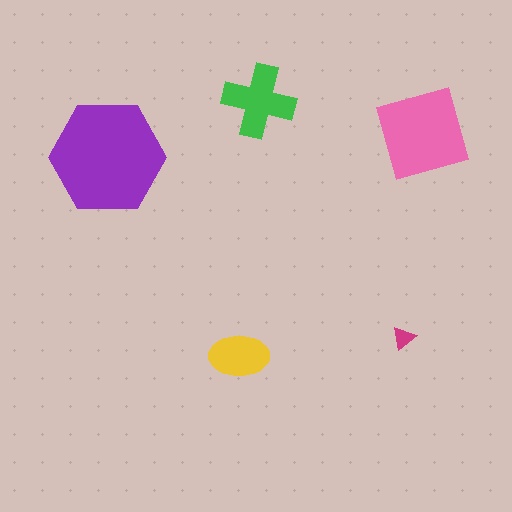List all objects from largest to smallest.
The purple hexagon, the pink diamond, the green cross, the yellow ellipse, the magenta triangle.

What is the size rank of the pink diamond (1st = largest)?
2nd.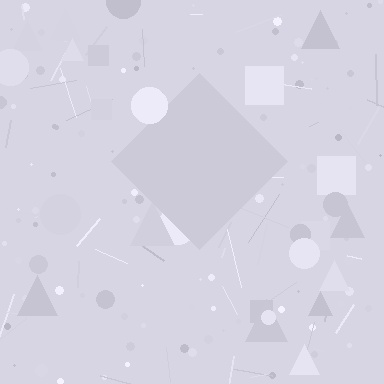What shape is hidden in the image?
A diamond is hidden in the image.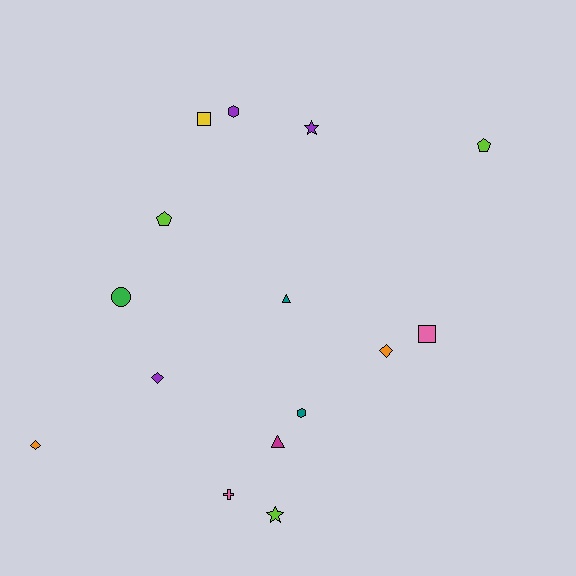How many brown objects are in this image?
There are no brown objects.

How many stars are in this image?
There are 2 stars.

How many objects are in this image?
There are 15 objects.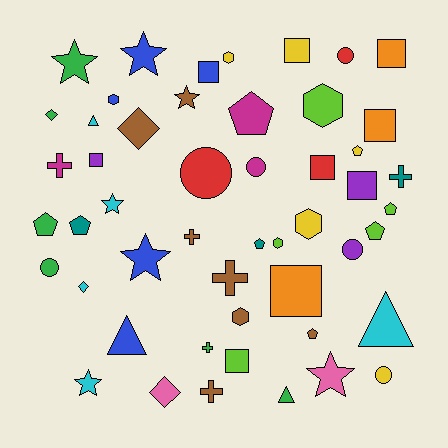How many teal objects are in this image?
There are 3 teal objects.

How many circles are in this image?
There are 6 circles.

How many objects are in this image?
There are 50 objects.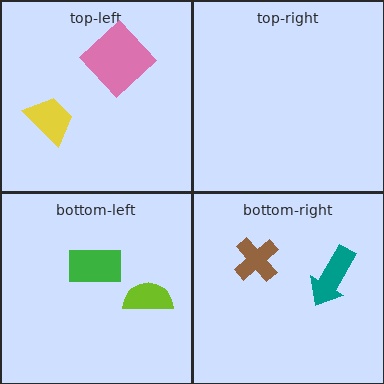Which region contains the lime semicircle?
The bottom-left region.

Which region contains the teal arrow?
The bottom-right region.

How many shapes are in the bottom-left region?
2.